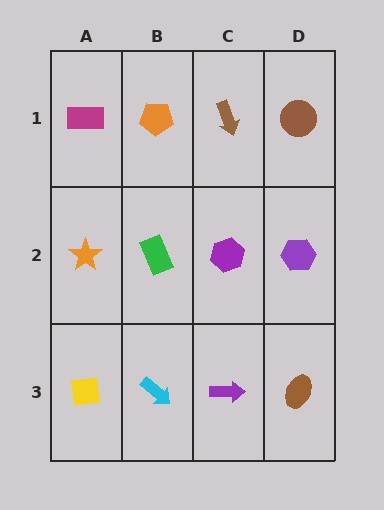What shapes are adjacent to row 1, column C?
A purple hexagon (row 2, column C), an orange pentagon (row 1, column B), a brown circle (row 1, column D).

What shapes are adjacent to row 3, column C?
A purple hexagon (row 2, column C), a cyan arrow (row 3, column B), a brown ellipse (row 3, column D).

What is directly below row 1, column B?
A green rectangle.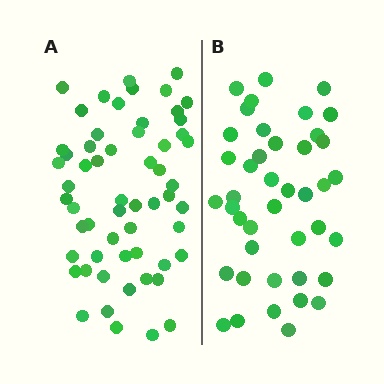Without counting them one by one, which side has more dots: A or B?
Region A (the left region) has more dots.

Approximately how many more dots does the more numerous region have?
Region A has approximately 15 more dots than region B.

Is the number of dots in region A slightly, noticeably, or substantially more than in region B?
Region A has noticeably more, but not dramatically so. The ratio is roughly 1.4 to 1.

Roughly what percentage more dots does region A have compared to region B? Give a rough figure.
About 40% more.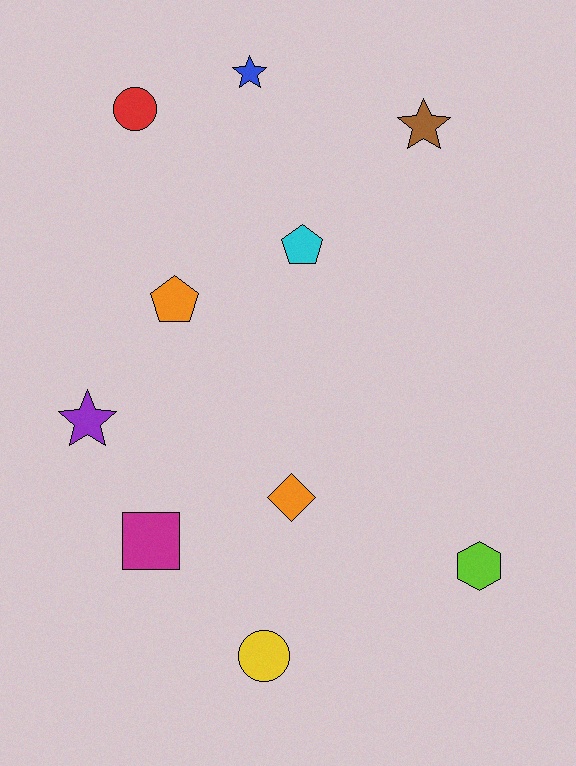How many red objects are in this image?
There is 1 red object.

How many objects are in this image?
There are 10 objects.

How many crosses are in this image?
There are no crosses.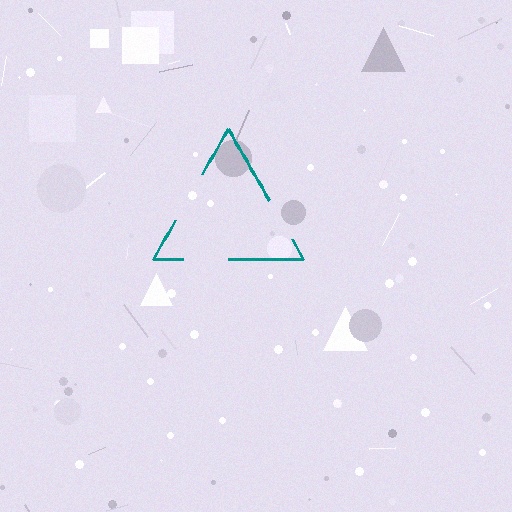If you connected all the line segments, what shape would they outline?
They would outline a triangle.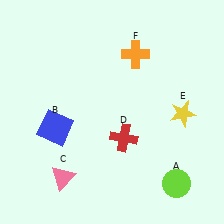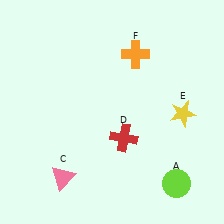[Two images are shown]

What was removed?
The blue square (B) was removed in Image 2.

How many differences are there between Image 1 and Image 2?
There is 1 difference between the two images.